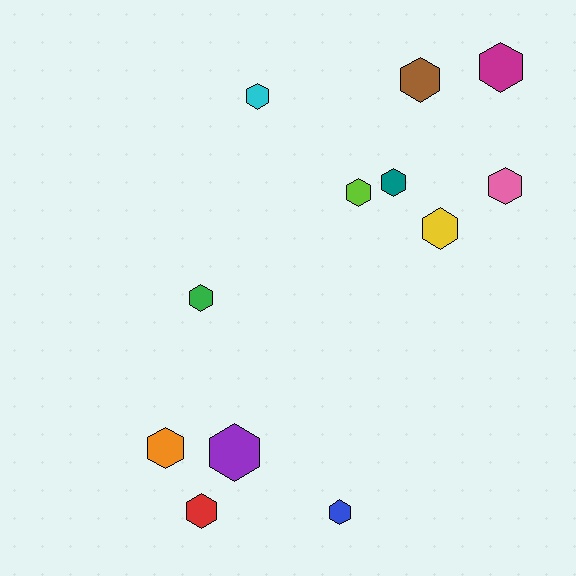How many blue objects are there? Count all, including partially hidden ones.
There is 1 blue object.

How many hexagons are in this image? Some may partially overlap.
There are 12 hexagons.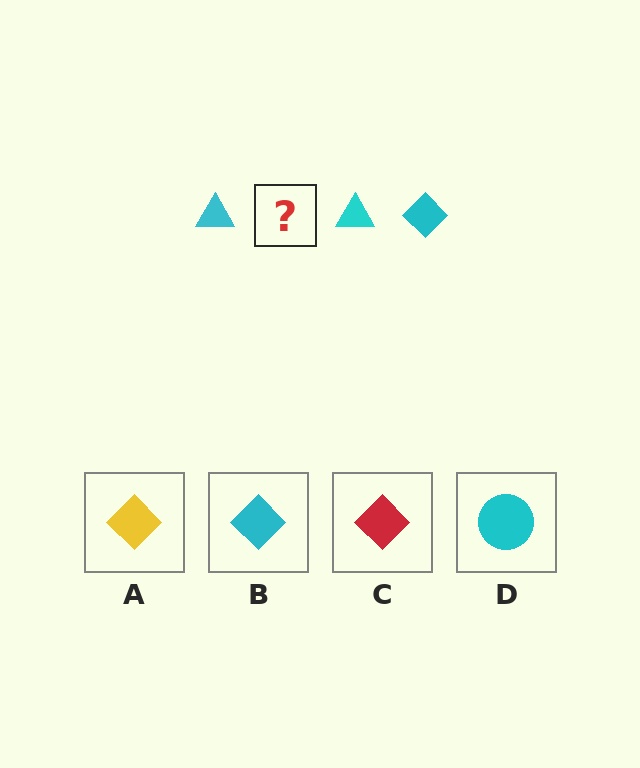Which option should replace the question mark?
Option B.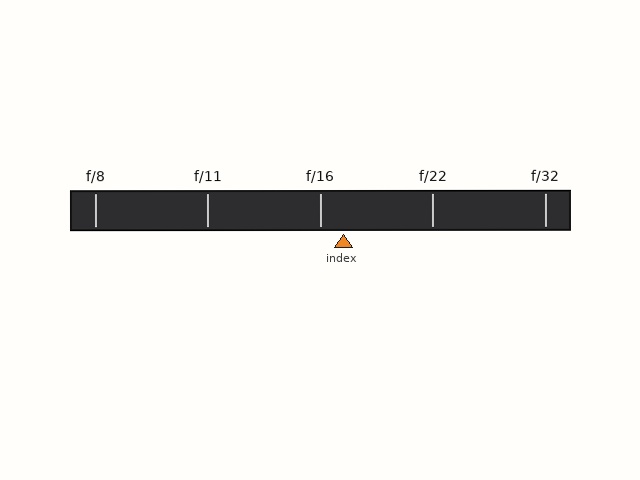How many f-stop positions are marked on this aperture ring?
There are 5 f-stop positions marked.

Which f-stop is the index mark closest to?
The index mark is closest to f/16.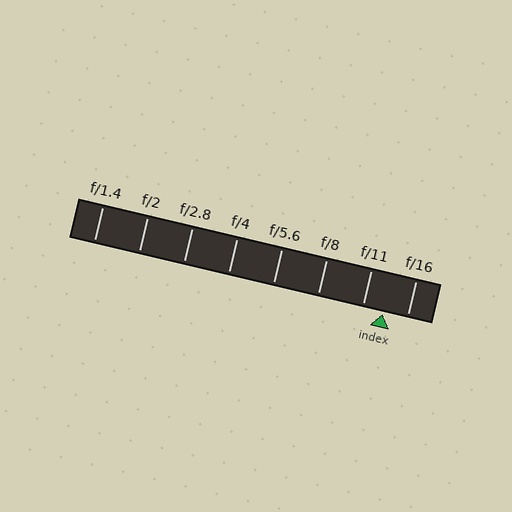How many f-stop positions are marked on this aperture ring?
There are 8 f-stop positions marked.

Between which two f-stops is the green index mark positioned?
The index mark is between f/11 and f/16.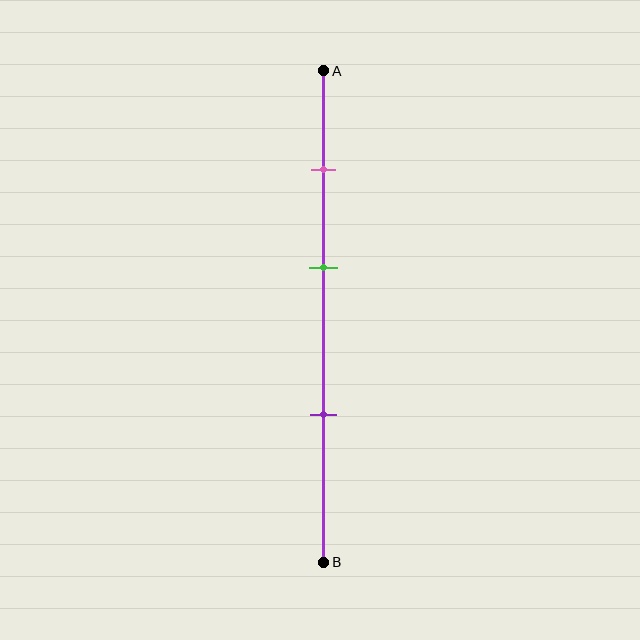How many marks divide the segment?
There are 3 marks dividing the segment.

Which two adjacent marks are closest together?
The pink and green marks are the closest adjacent pair.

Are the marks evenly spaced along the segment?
Yes, the marks are approximately evenly spaced.